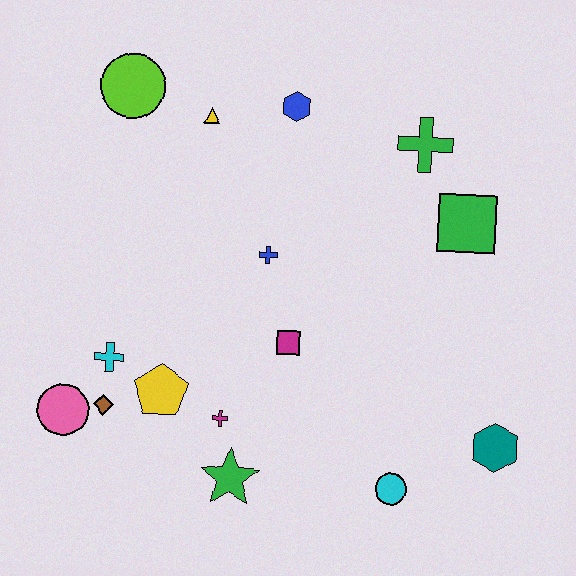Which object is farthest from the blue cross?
The teal hexagon is farthest from the blue cross.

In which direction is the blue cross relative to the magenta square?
The blue cross is above the magenta square.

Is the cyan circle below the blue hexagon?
Yes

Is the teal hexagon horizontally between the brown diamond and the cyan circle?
No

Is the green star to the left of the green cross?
Yes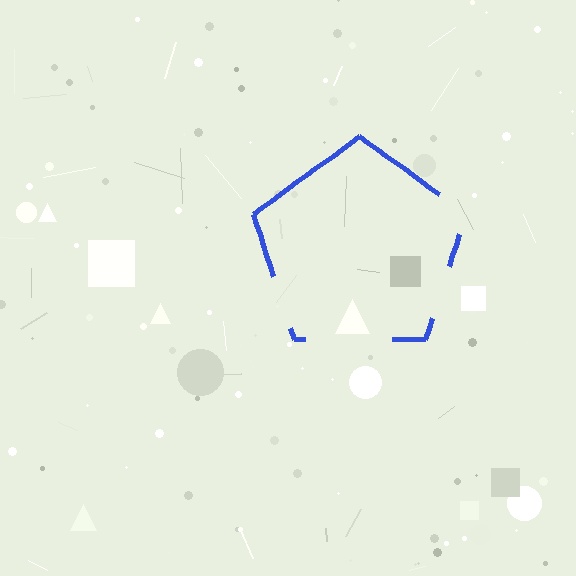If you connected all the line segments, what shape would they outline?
They would outline a pentagon.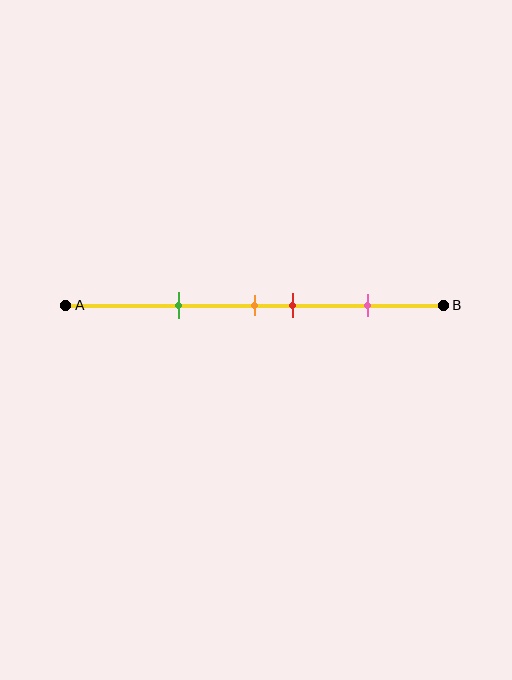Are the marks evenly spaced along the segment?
No, the marks are not evenly spaced.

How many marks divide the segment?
There are 4 marks dividing the segment.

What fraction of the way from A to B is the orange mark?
The orange mark is approximately 50% (0.5) of the way from A to B.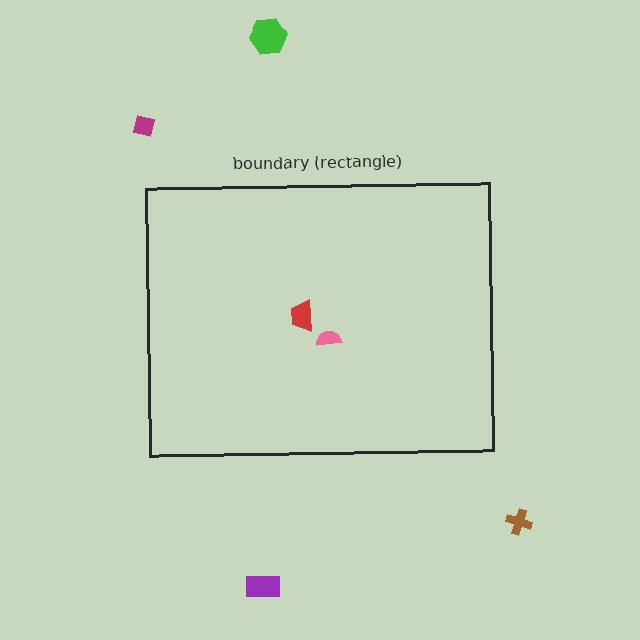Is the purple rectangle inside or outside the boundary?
Outside.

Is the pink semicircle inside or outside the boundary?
Inside.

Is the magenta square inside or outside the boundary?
Outside.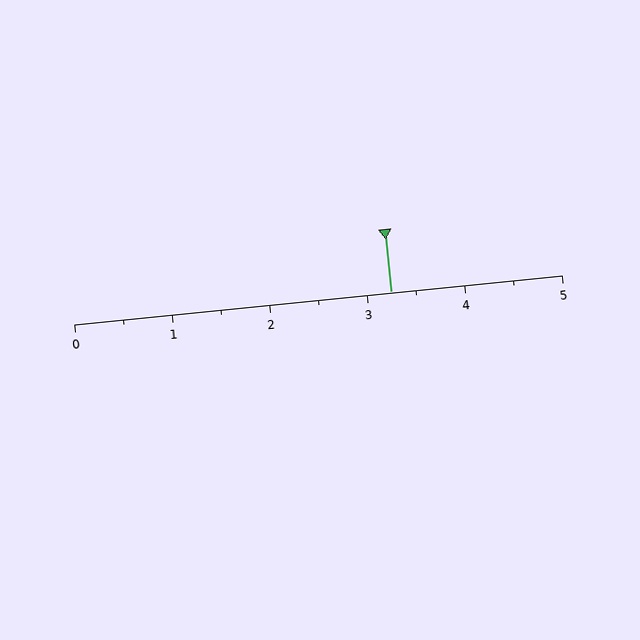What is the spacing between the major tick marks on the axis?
The major ticks are spaced 1 apart.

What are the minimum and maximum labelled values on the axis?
The axis runs from 0 to 5.